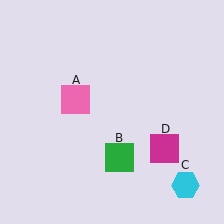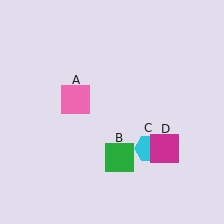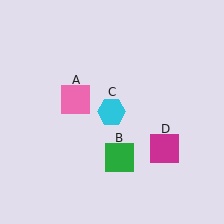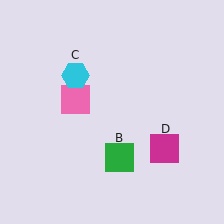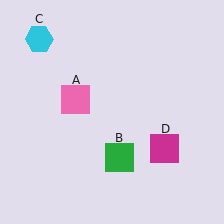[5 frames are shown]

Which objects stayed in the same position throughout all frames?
Pink square (object A) and green square (object B) and magenta square (object D) remained stationary.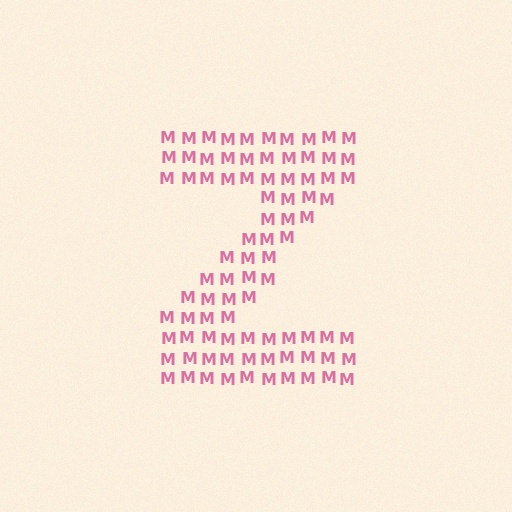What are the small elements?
The small elements are letter M's.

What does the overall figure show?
The overall figure shows the letter Z.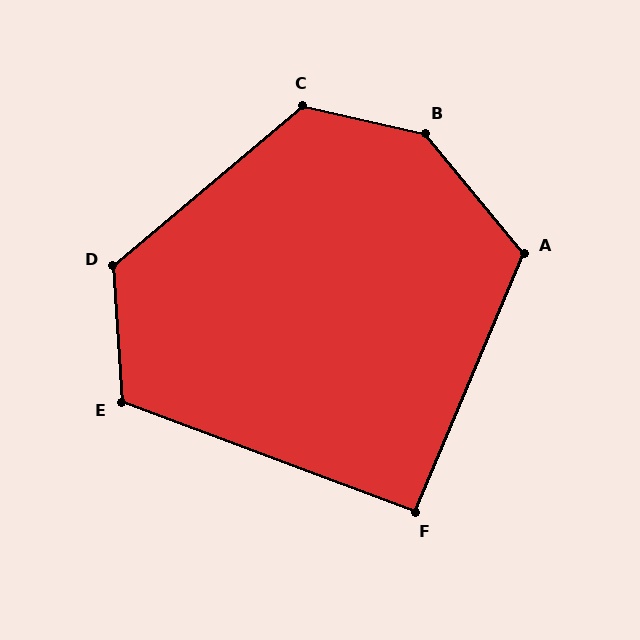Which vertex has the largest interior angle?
B, at approximately 142 degrees.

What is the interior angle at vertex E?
Approximately 115 degrees (obtuse).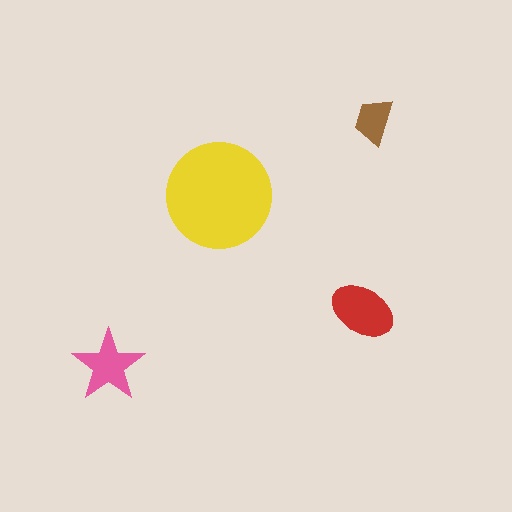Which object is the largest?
The yellow circle.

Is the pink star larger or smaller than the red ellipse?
Smaller.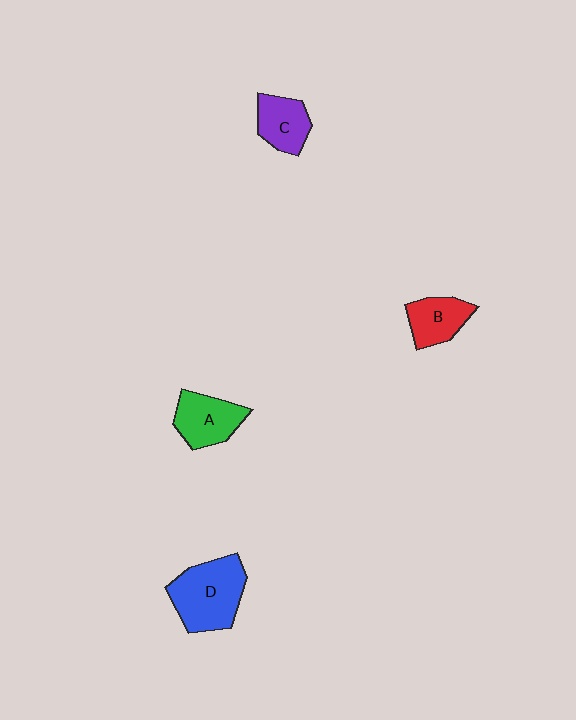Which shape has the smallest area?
Shape B (red).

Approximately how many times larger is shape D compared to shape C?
Approximately 1.8 times.